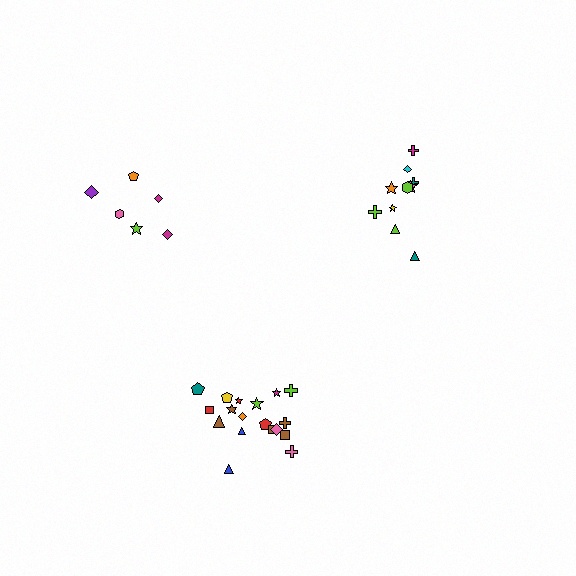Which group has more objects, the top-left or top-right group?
The top-right group.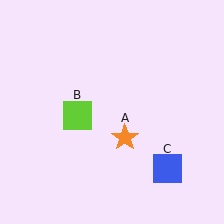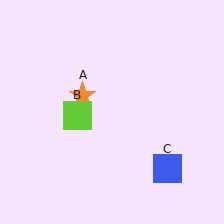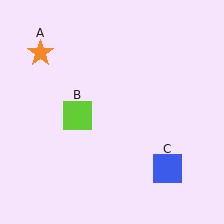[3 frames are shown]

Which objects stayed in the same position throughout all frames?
Lime square (object B) and blue square (object C) remained stationary.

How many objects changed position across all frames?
1 object changed position: orange star (object A).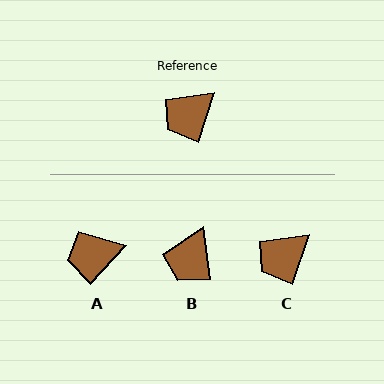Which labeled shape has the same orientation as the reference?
C.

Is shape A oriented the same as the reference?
No, it is off by about 24 degrees.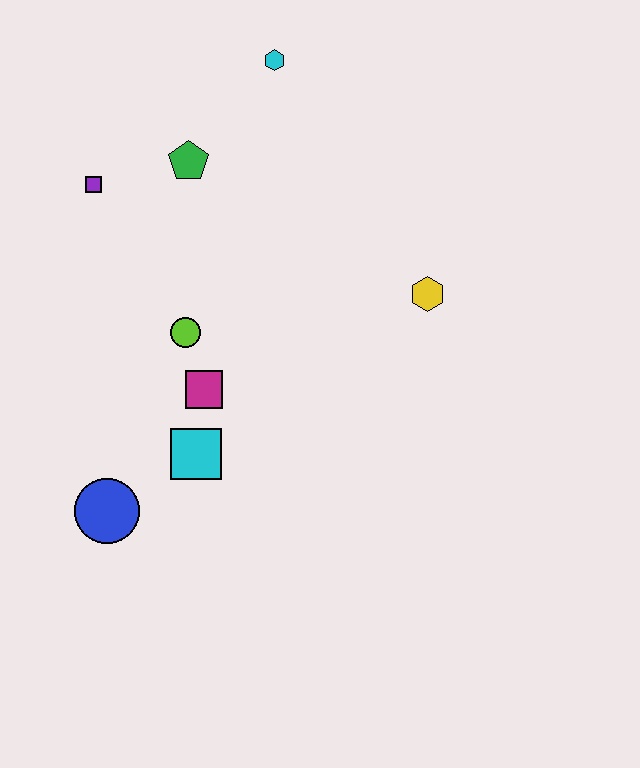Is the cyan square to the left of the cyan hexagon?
Yes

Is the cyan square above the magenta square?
No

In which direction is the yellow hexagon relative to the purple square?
The yellow hexagon is to the right of the purple square.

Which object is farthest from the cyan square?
The cyan hexagon is farthest from the cyan square.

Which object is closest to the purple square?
The green pentagon is closest to the purple square.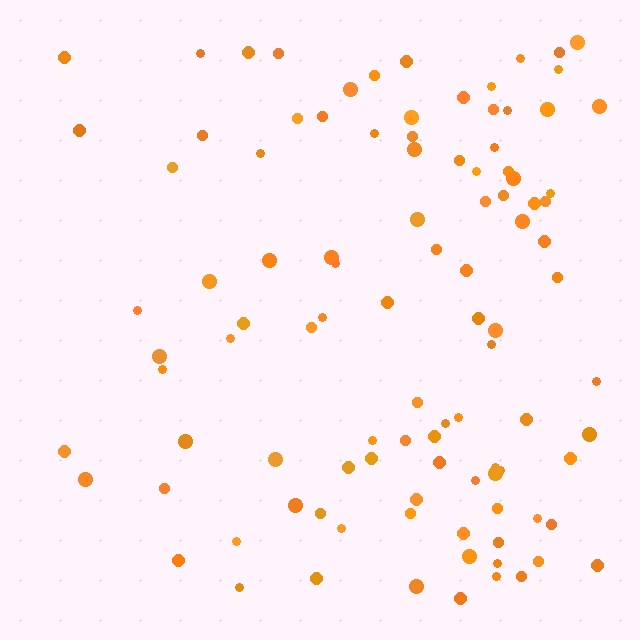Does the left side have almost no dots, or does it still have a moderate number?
Still a moderate number, just noticeably fewer than the right.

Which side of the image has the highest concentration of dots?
The right.